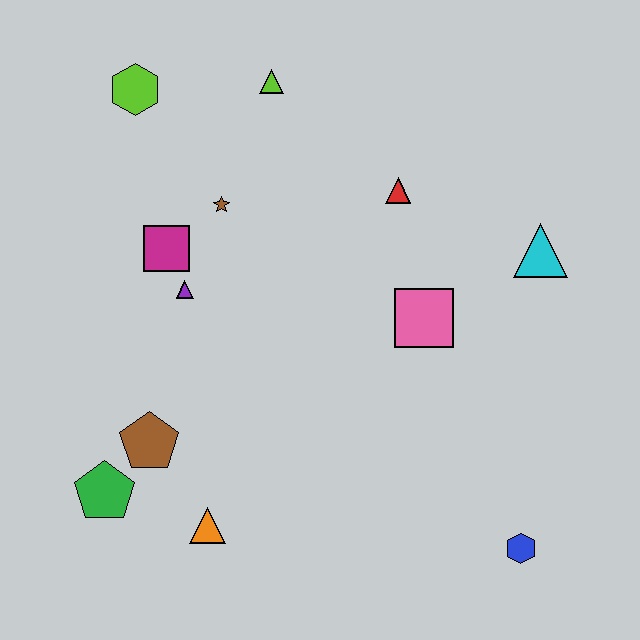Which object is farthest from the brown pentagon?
The cyan triangle is farthest from the brown pentagon.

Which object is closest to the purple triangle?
The magenta square is closest to the purple triangle.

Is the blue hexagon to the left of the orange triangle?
No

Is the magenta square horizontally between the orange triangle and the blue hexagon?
No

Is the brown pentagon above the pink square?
No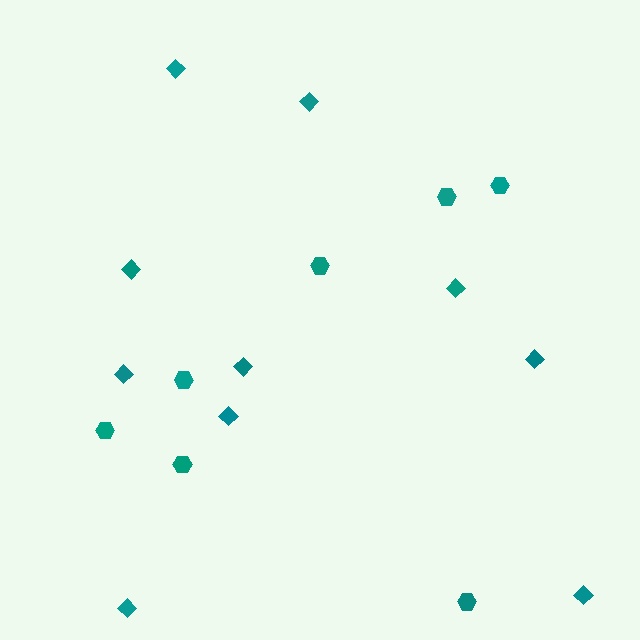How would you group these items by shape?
There are 2 groups: one group of diamonds (10) and one group of hexagons (7).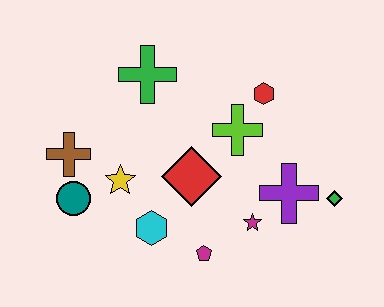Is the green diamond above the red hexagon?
No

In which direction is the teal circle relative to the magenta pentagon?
The teal circle is to the left of the magenta pentagon.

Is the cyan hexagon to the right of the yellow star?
Yes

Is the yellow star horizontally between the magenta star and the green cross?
No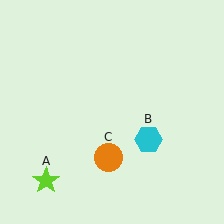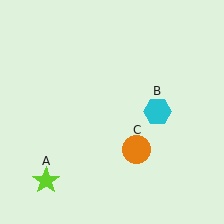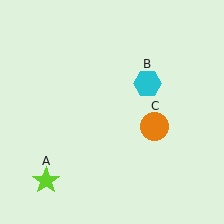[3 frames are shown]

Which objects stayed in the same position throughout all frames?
Lime star (object A) remained stationary.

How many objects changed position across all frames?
2 objects changed position: cyan hexagon (object B), orange circle (object C).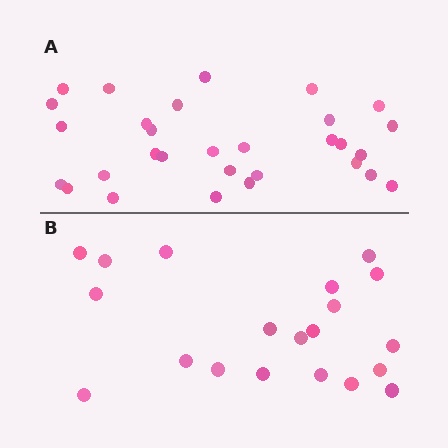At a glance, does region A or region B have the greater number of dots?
Region A (the top region) has more dots.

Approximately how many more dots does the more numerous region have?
Region A has roughly 10 or so more dots than region B.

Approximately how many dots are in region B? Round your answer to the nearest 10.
About 20 dots.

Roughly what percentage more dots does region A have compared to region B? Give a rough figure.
About 50% more.